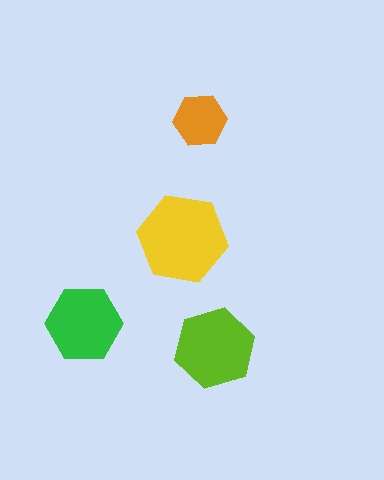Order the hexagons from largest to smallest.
the yellow one, the lime one, the green one, the orange one.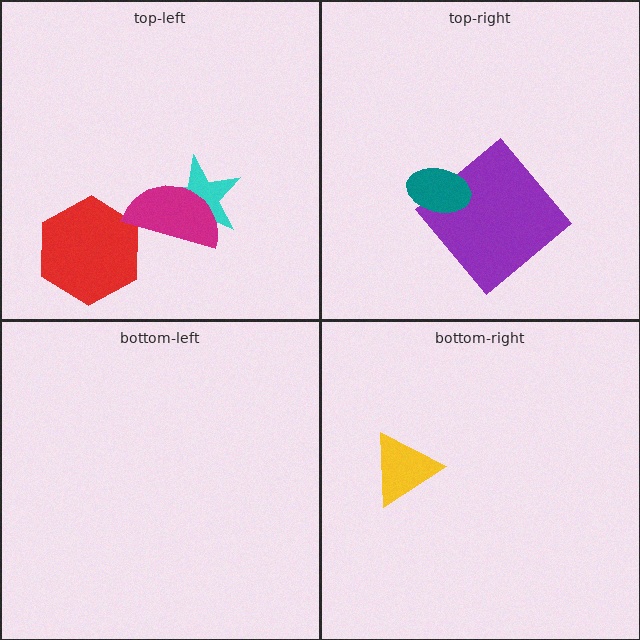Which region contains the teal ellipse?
The top-right region.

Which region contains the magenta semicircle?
The top-left region.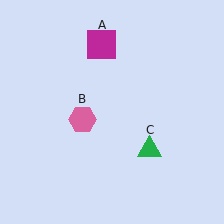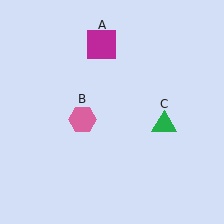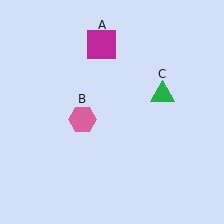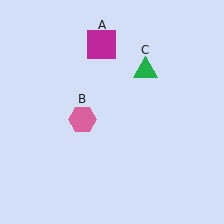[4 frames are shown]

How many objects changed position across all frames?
1 object changed position: green triangle (object C).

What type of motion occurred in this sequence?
The green triangle (object C) rotated counterclockwise around the center of the scene.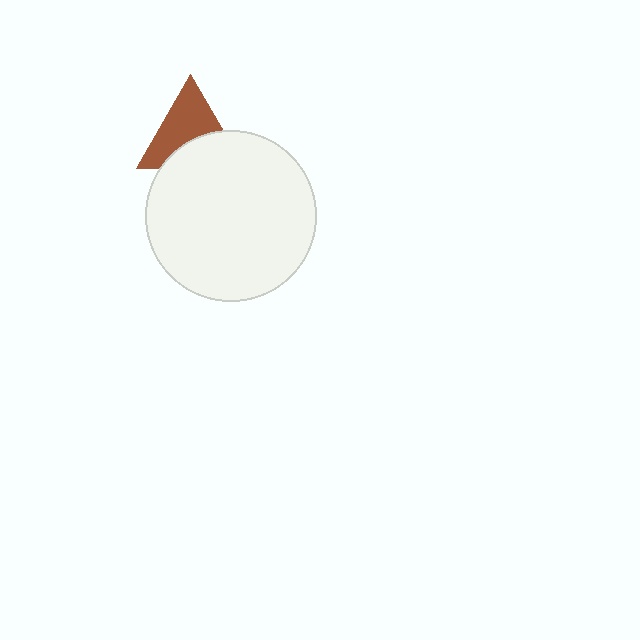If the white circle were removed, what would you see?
You would see the complete brown triangle.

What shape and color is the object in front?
The object in front is a white circle.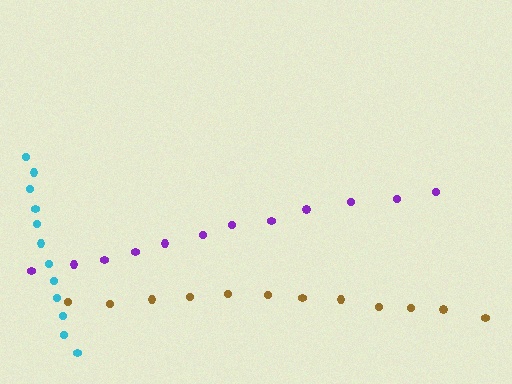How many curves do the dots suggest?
There are 3 distinct paths.